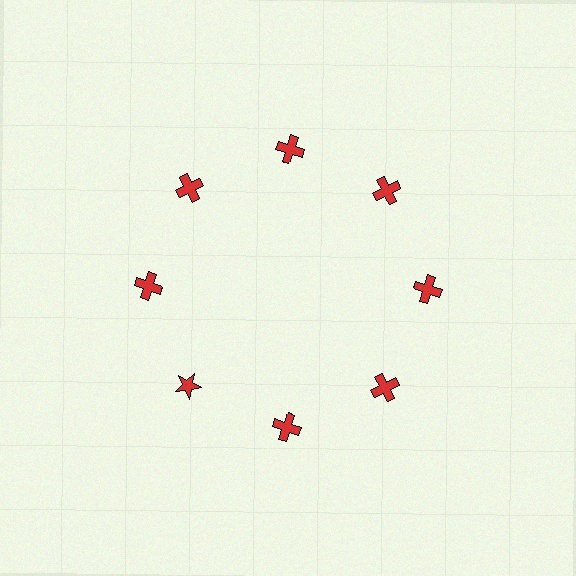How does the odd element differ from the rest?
It has a different shape: star instead of cross.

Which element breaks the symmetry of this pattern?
The red star at roughly the 8 o'clock position breaks the symmetry. All other shapes are red crosses.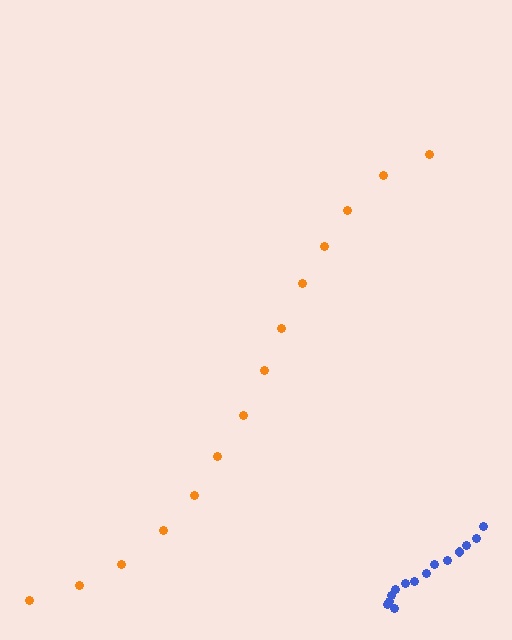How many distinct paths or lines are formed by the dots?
There are 2 distinct paths.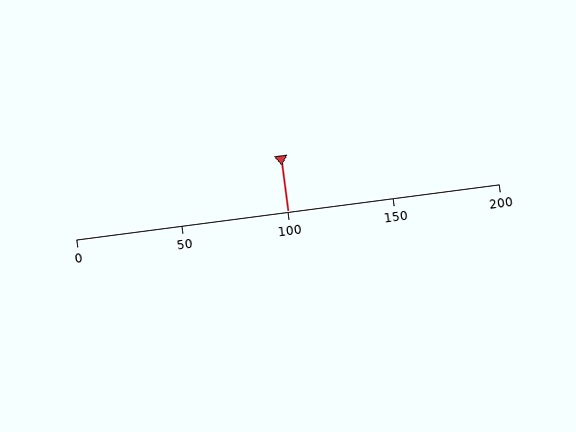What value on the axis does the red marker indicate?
The marker indicates approximately 100.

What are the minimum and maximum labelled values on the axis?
The axis runs from 0 to 200.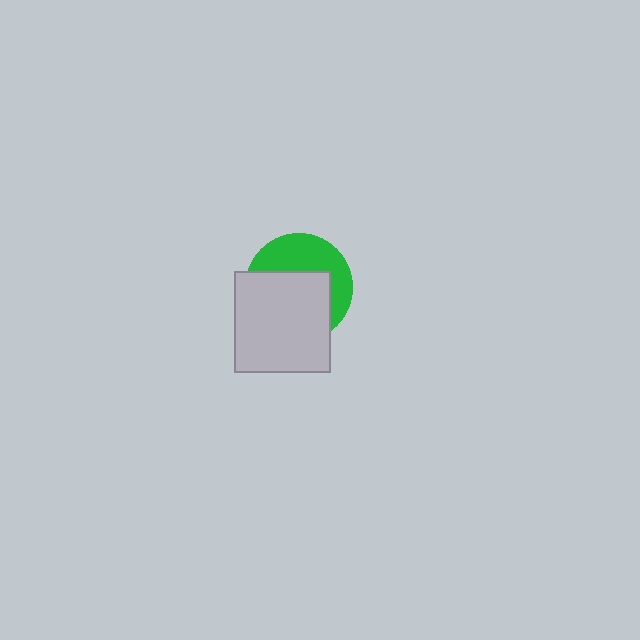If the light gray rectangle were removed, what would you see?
You would see the complete green circle.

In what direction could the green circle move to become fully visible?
The green circle could move toward the upper-right. That would shift it out from behind the light gray rectangle entirely.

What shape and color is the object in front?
The object in front is a light gray rectangle.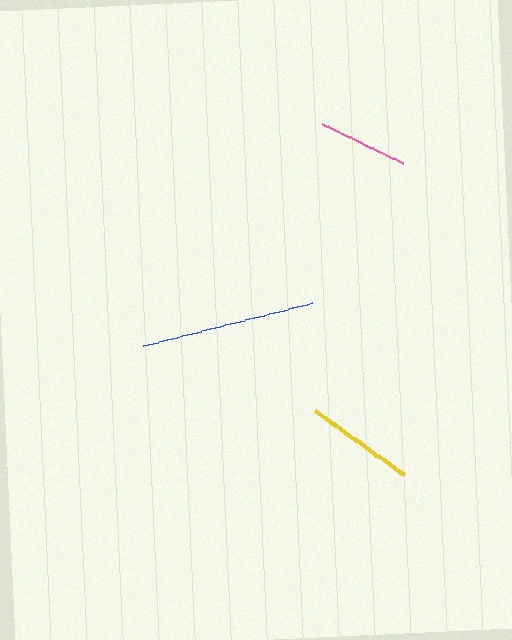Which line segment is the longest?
The blue line is the longest at approximately 175 pixels.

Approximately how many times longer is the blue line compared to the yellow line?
The blue line is approximately 1.6 times the length of the yellow line.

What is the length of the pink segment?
The pink segment is approximately 91 pixels long.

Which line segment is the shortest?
The pink line is the shortest at approximately 91 pixels.